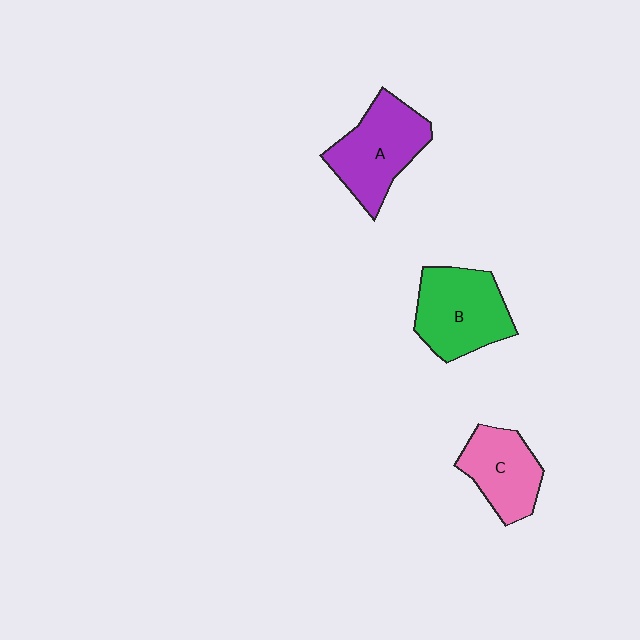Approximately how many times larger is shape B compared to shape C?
Approximately 1.3 times.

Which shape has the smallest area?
Shape C (pink).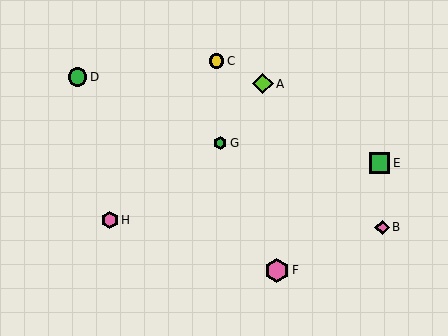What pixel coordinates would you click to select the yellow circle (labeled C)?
Click at (217, 61) to select the yellow circle C.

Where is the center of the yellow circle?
The center of the yellow circle is at (217, 61).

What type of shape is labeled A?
Shape A is a lime diamond.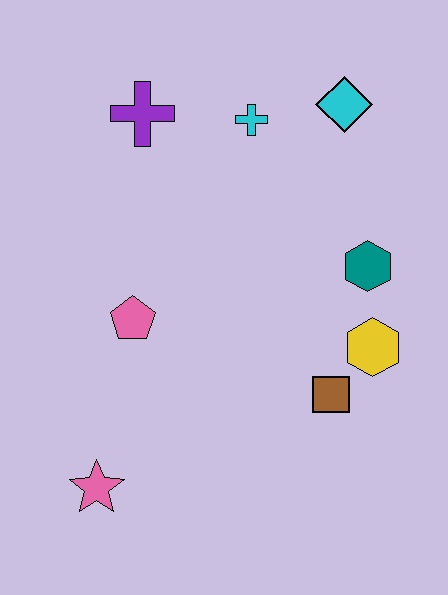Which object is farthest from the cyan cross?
The pink star is farthest from the cyan cross.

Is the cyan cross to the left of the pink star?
No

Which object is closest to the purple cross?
The cyan cross is closest to the purple cross.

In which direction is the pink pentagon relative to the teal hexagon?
The pink pentagon is to the left of the teal hexagon.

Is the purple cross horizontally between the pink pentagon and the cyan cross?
Yes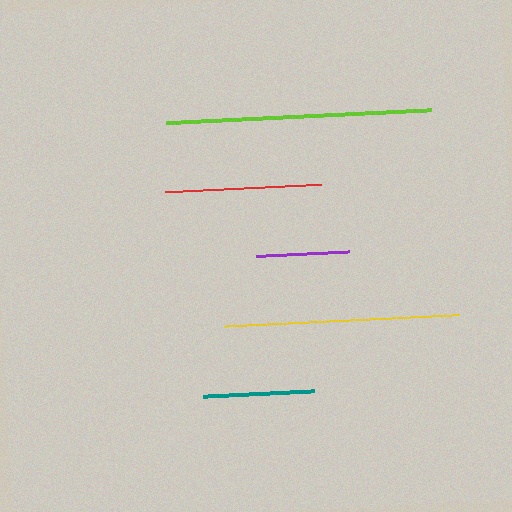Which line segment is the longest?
The lime line is the longest at approximately 265 pixels.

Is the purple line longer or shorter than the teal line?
The teal line is longer than the purple line.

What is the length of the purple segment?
The purple segment is approximately 93 pixels long.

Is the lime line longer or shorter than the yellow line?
The lime line is longer than the yellow line.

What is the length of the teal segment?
The teal segment is approximately 111 pixels long.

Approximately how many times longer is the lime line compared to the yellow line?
The lime line is approximately 1.1 times the length of the yellow line.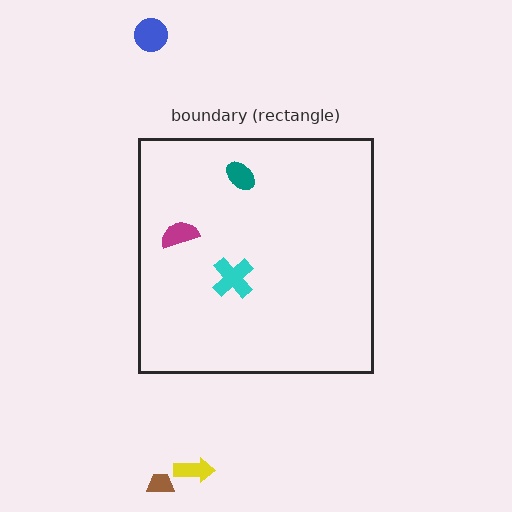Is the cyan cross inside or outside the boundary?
Inside.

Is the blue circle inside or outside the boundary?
Outside.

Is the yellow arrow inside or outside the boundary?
Outside.